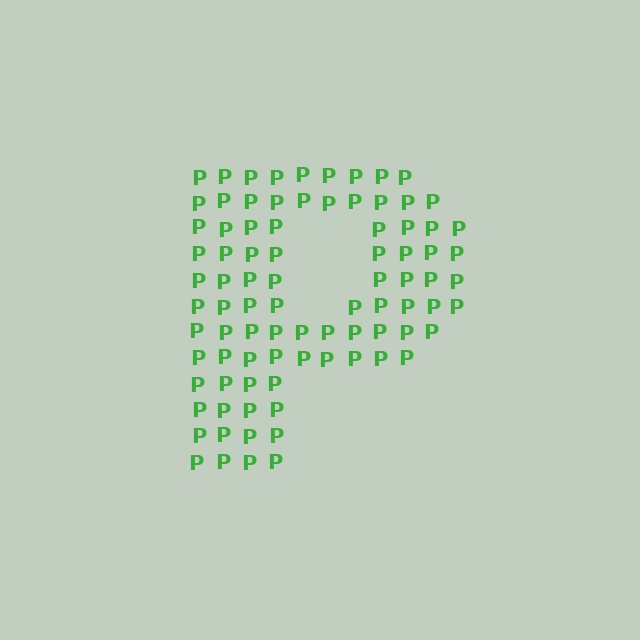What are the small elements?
The small elements are letter P's.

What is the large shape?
The large shape is the letter P.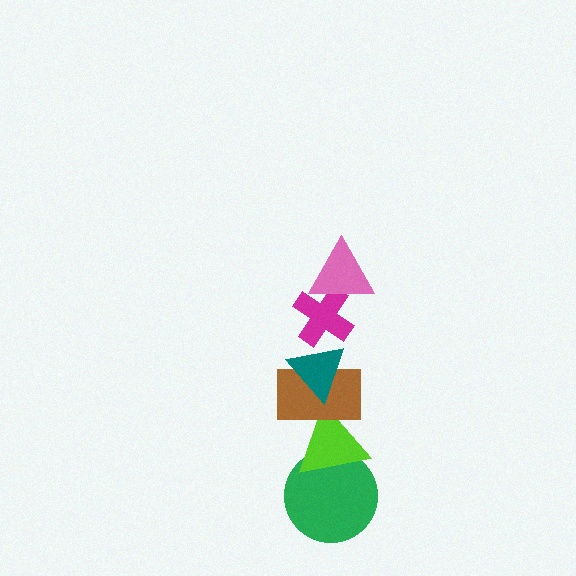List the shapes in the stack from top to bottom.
From top to bottom: the pink triangle, the magenta cross, the teal triangle, the brown rectangle, the lime triangle, the green circle.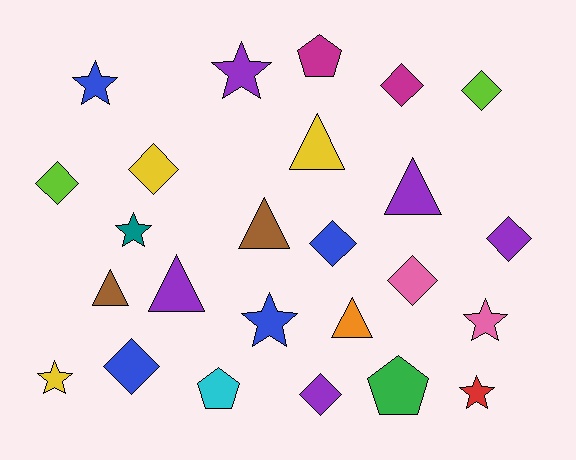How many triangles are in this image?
There are 6 triangles.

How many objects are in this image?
There are 25 objects.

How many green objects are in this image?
There is 1 green object.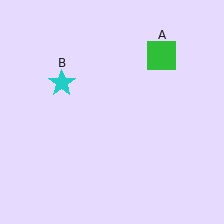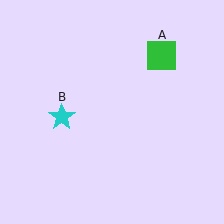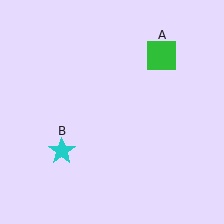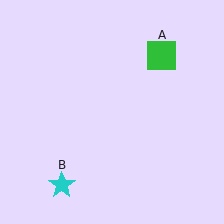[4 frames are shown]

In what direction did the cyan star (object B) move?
The cyan star (object B) moved down.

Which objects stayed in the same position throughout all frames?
Green square (object A) remained stationary.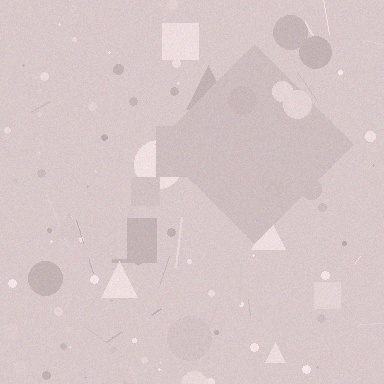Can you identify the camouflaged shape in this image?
The camouflaged shape is a diamond.